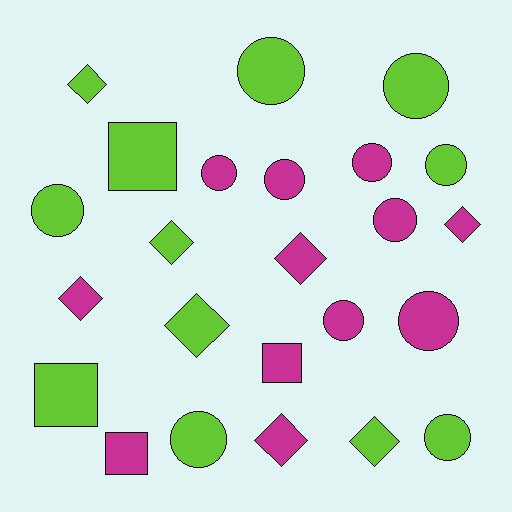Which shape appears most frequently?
Circle, with 12 objects.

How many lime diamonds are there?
There are 4 lime diamonds.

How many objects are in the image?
There are 24 objects.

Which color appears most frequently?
Magenta, with 12 objects.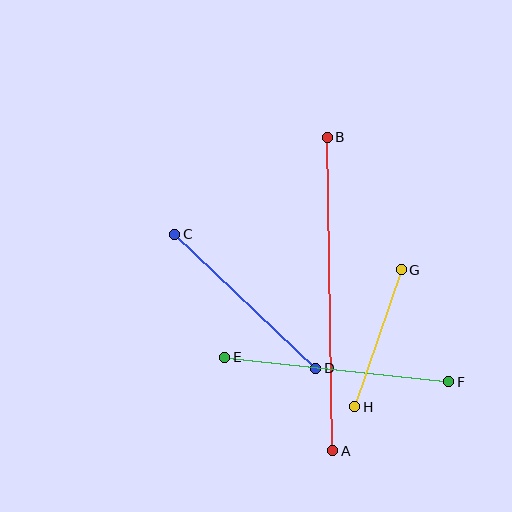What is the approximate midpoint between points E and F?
The midpoint is at approximately (337, 369) pixels.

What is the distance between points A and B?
The distance is approximately 313 pixels.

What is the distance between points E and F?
The distance is approximately 225 pixels.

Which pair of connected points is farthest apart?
Points A and B are farthest apart.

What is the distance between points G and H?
The distance is approximately 144 pixels.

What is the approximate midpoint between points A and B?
The midpoint is at approximately (330, 294) pixels.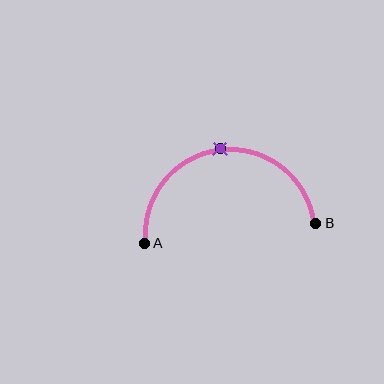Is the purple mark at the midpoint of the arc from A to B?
Yes. The purple mark lies on the arc at equal arc-length from both A and B — it is the arc midpoint.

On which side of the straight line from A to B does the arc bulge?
The arc bulges above the straight line connecting A and B.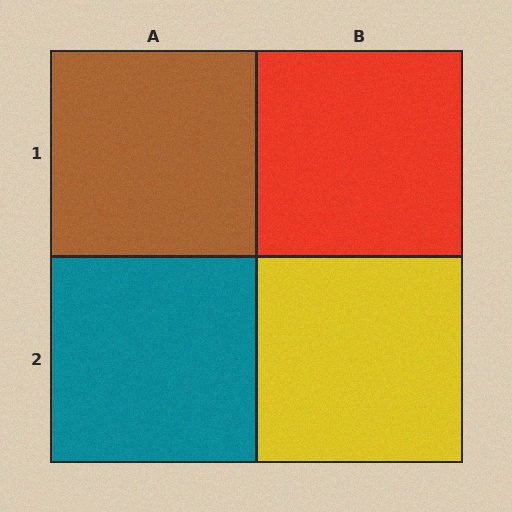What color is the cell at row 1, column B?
Red.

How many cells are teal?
1 cell is teal.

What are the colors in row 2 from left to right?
Teal, yellow.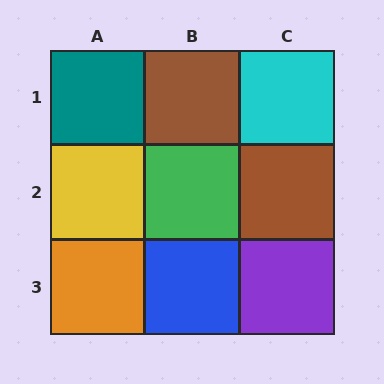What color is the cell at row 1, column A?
Teal.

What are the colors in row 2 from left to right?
Yellow, green, brown.